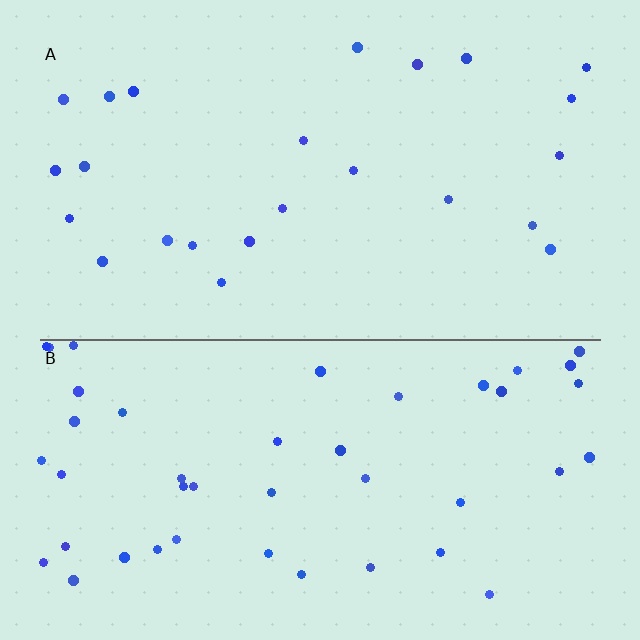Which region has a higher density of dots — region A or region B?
B (the bottom).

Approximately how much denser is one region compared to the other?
Approximately 1.9× — region B over region A.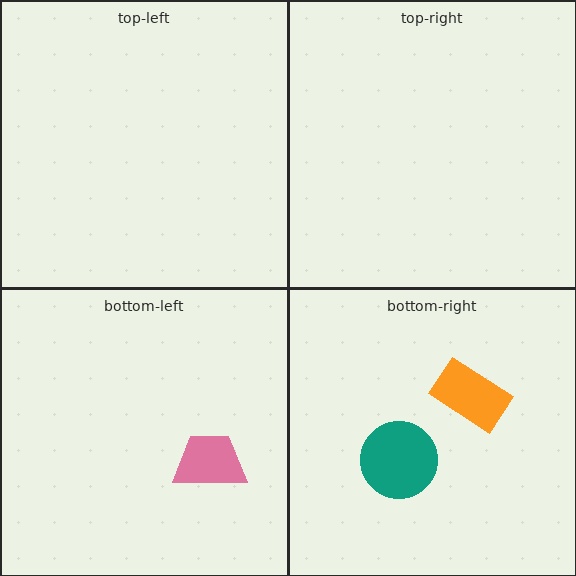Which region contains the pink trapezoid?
The bottom-left region.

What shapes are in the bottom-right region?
The teal circle, the orange rectangle.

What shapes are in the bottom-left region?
The pink trapezoid.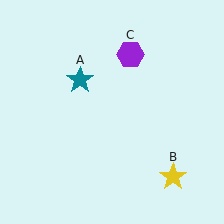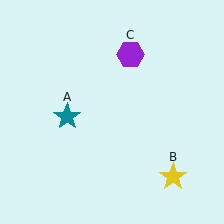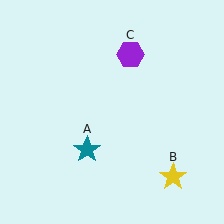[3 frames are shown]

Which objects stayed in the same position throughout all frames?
Yellow star (object B) and purple hexagon (object C) remained stationary.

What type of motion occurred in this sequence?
The teal star (object A) rotated counterclockwise around the center of the scene.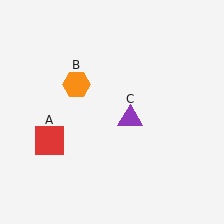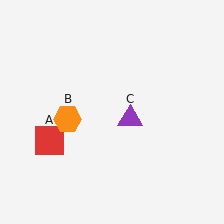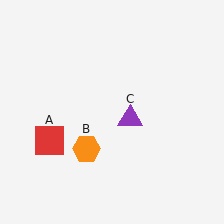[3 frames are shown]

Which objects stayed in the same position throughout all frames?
Red square (object A) and purple triangle (object C) remained stationary.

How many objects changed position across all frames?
1 object changed position: orange hexagon (object B).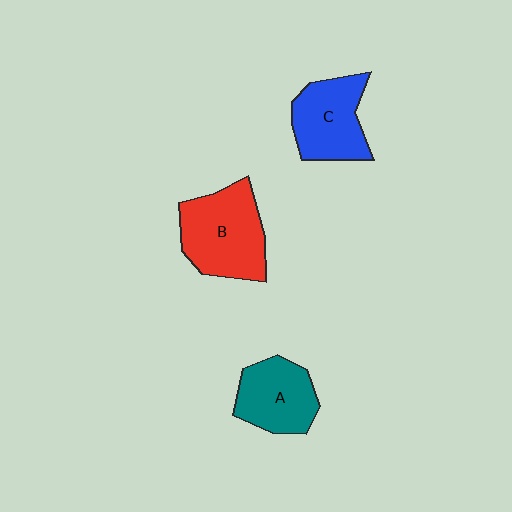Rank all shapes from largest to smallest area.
From largest to smallest: B (red), C (blue), A (teal).